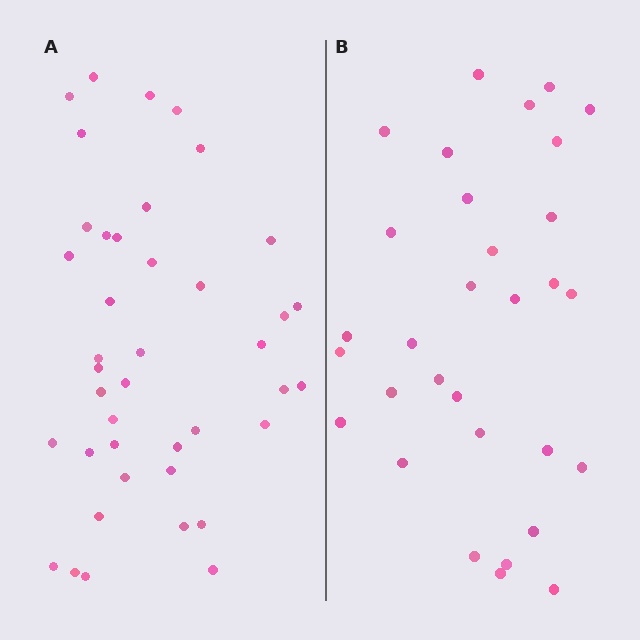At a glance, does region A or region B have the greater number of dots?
Region A (the left region) has more dots.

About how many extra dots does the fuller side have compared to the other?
Region A has roughly 10 or so more dots than region B.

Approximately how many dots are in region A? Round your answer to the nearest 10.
About 40 dots. (The exact count is 41, which rounds to 40.)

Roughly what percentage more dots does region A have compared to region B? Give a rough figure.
About 30% more.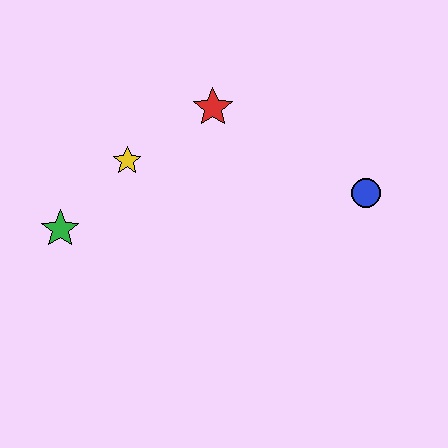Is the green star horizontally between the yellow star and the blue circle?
No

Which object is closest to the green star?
The yellow star is closest to the green star.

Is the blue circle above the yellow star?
No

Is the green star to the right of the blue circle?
No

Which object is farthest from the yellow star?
The blue circle is farthest from the yellow star.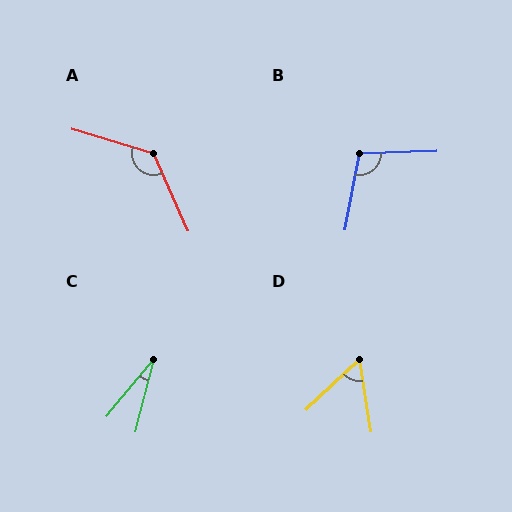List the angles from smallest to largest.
C (25°), D (56°), B (102°), A (131°).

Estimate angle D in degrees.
Approximately 56 degrees.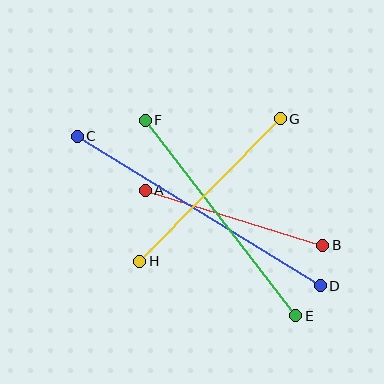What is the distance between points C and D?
The distance is approximately 285 pixels.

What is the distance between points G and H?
The distance is approximately 200 pixels.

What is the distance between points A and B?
The distance is approximately 186 pixels.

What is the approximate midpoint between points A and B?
The midpoint is at approximately (234, 218) pixels.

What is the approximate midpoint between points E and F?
The midpoint is at approximately (220, 218) pixels.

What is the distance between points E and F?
The distance is approximately 247 pixels.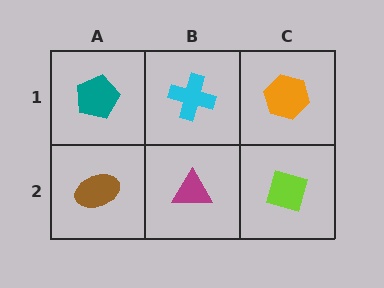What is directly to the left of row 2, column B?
A brown ellipse.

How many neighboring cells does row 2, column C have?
2.